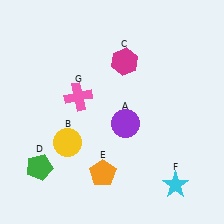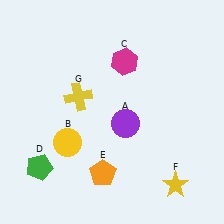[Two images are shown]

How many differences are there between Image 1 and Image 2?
There are 2 differences between the two images.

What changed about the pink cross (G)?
In Image 1, G is pink. In Image 2, it changed to yellow.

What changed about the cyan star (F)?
In Image 1, F is cyan. In Image 2, it changed to yellow.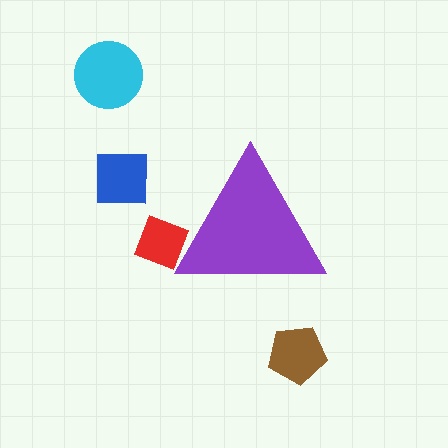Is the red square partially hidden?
Yes, the red square is partially hidden behind the purple triangle.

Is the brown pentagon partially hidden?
No, the brown pentagon is fully visible.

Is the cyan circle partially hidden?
No, the cyan circle is fully visible.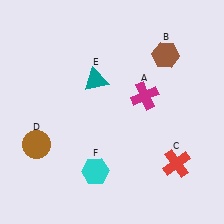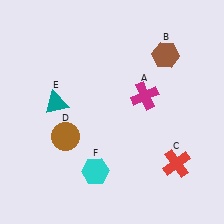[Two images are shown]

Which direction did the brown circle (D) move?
The brown circle (D) moved right.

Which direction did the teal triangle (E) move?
The teal triangle (E) moved left.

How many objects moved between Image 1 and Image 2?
2 objects moved between the two images.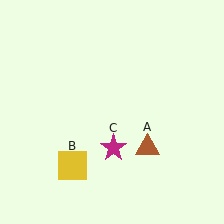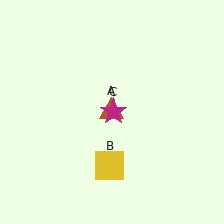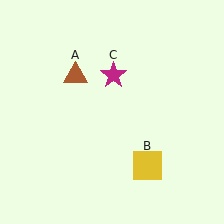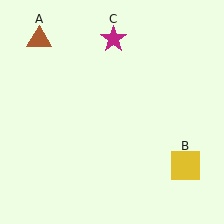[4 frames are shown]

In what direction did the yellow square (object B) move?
The yellow square (object B) moved right.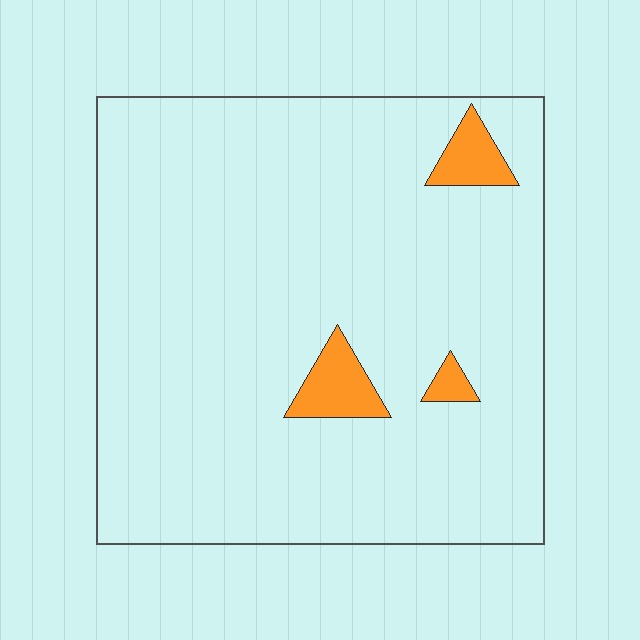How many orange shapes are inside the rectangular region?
3.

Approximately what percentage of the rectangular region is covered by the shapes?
Approximately 5%.